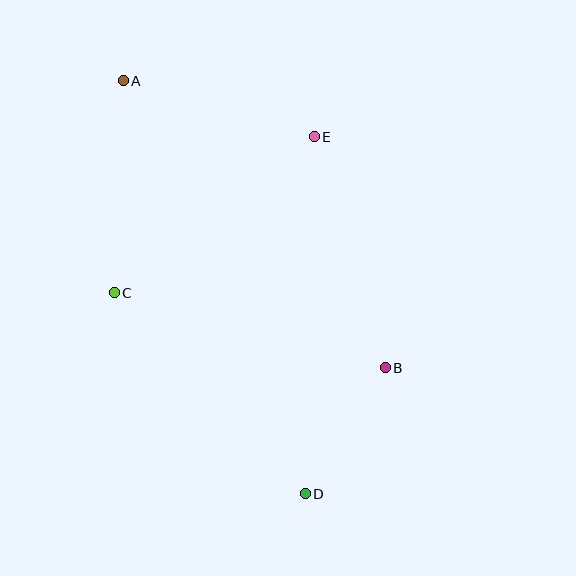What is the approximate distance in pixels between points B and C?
The distance between B and C is approximately 281 pixels.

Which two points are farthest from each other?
Points A and D are farthest from each other.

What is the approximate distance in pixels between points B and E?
The distance between B and E is approximately 242 pixels.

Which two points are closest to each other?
Points B and D are closest to each other.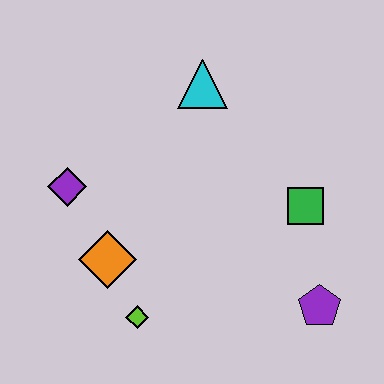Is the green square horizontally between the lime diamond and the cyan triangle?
No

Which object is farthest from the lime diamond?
The cyan triangle is farthest from the lime diamond.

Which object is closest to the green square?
The purple pentagon is closest to the green square.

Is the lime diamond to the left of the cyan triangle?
Yes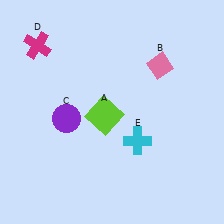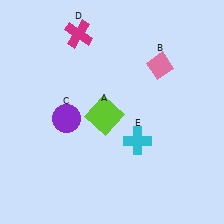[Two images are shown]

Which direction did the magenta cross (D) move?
The magenta cross (D) moved right.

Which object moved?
The magenta cross (D) moved right.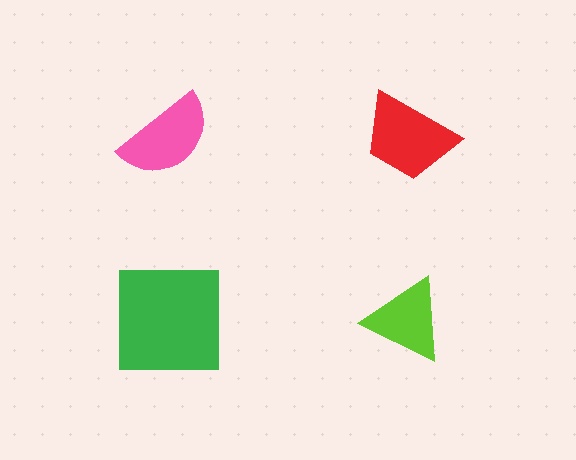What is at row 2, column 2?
A lime triangle.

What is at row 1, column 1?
A pink semicircle.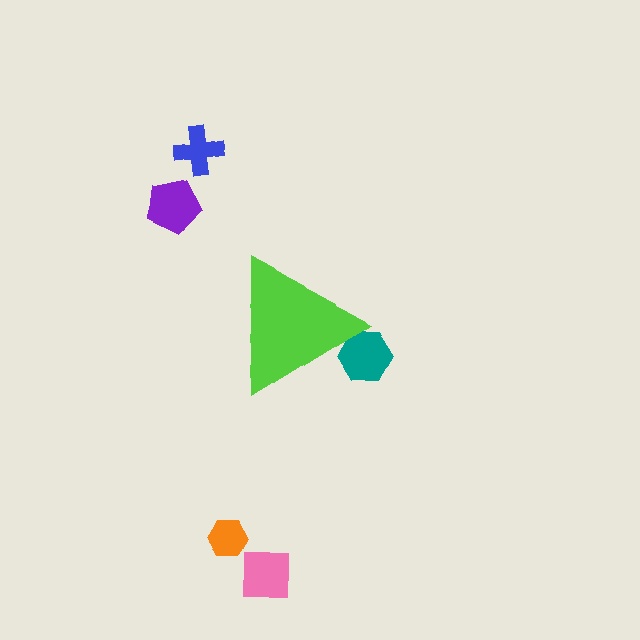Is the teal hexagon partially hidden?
Yes, the teal hexagon is partially hidden behind the lime triangle.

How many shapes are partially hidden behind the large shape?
1 shape is partially hidden.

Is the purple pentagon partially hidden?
No, the purple pentagon is fully visible.